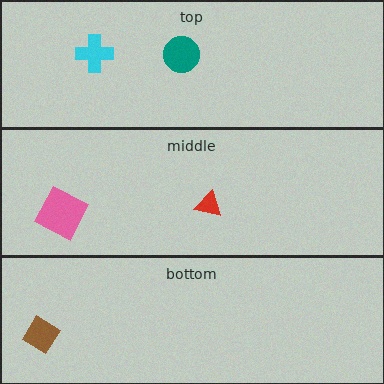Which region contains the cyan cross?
The top region.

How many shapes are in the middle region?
2.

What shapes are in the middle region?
The pink square, the red triangle.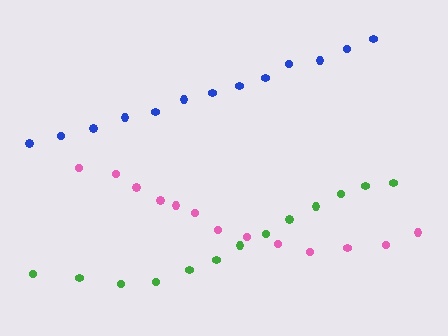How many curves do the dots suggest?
There are 3 distinct paths.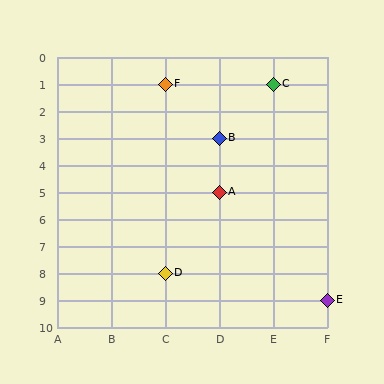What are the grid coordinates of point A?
Point A is at grid coordinates (D, 5).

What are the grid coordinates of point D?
Point D is at grid coordinates (C, 8).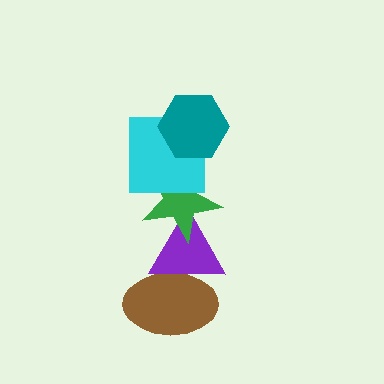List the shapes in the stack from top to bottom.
From top to bottom: the teal hexagon, the cyan square, the green star, the purple triangle, the brown ellipse.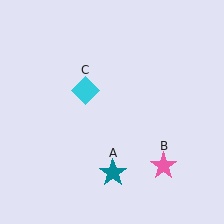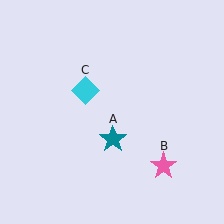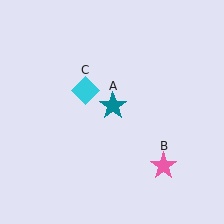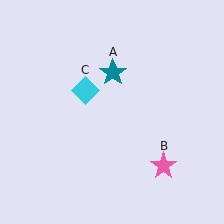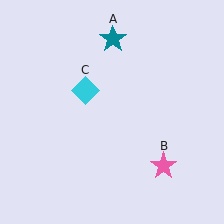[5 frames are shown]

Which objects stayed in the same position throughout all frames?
Pink star (object B) and cyan diamond (object C) remained stationary.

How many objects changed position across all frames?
1 object changed position: teal star (object A).